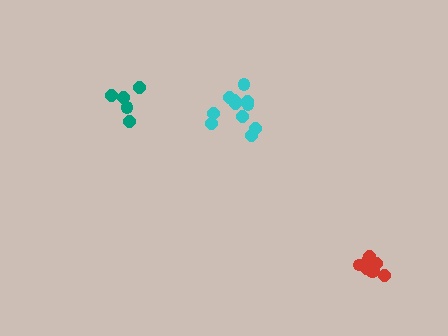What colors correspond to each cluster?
The clusters are colored: red, cyan, teal.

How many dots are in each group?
Group 1: 11 dots, Group 2: 11 dots, Group 3: 5 dots (27 total).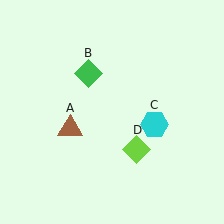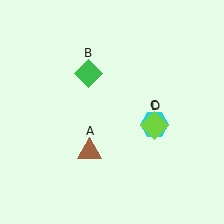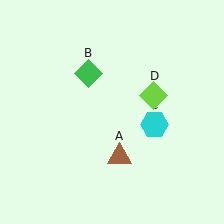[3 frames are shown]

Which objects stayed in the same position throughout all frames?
Green diamond (object B) and cyan hexagon (object C) remained stationary.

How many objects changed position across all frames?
2 objects changed position: brown triangle (object A), lime diamond (object D).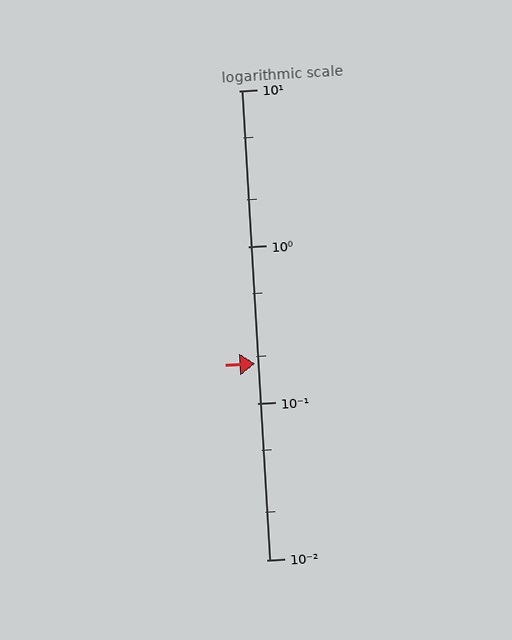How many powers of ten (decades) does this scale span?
The scale spans 3 decades, from 0.01 to 10.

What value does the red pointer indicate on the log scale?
The pointer indicates approximately 0.18.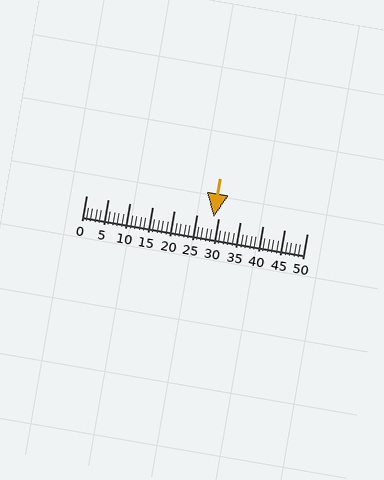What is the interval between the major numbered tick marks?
The major tick marks are spaced 5 units apart.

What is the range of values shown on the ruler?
The ruler shows values from 0 to 50.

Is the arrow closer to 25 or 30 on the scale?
The arrow is closer to 30.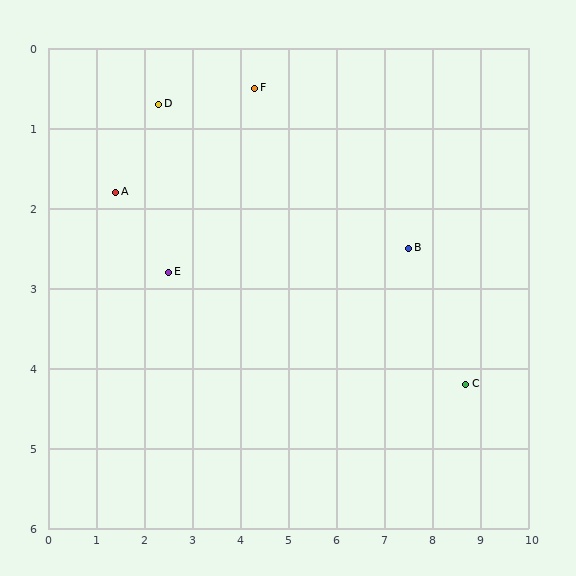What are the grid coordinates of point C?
Point C is at approximately (8.7, 4.2).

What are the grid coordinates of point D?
Point D is at approximately (2.3, 0.7).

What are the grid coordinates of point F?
Point F is at approximately (4.3, 0.5).